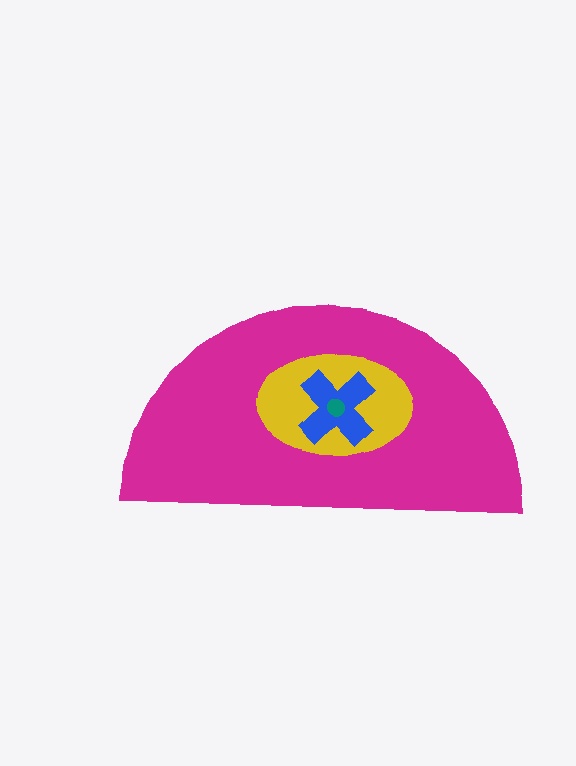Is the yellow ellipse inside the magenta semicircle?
Yes.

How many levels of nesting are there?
4.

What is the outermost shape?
The magenta semicircle.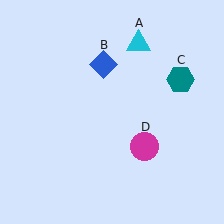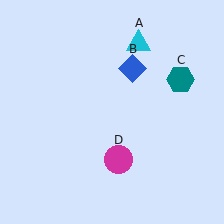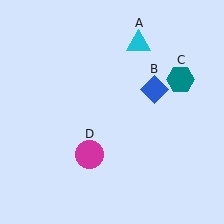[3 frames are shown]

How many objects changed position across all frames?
2 objects changed position: blue diamond (object B), magenta circle (object D).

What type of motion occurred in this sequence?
The blue diamond (object B), magenta circle (object D) rotated clockwise around the center of the scene.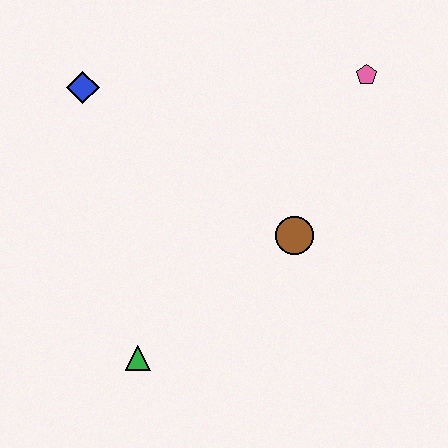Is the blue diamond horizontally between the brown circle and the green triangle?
No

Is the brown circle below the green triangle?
No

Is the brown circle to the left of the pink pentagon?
Yes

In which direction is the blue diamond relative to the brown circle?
The blue diamond is to the left of the brown circle.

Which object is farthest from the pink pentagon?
The green triangle is farthest from the pink pentagon.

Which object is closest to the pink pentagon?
The brown circle is closest to the pink pentagon.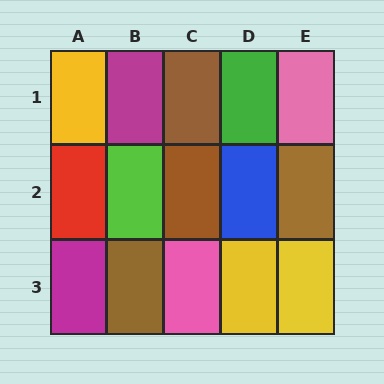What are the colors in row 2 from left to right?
Red, lime, brown, blue, brown.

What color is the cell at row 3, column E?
Yellow.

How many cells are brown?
4 cells are brown.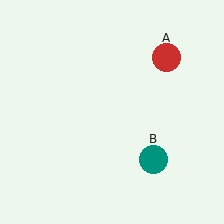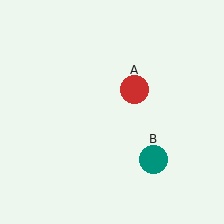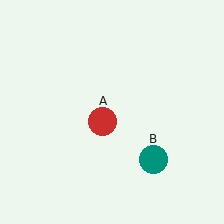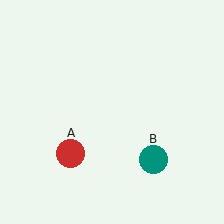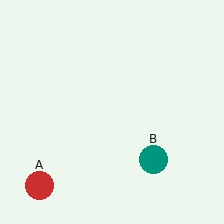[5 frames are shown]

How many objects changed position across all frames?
1 object changed position: red circle (object A).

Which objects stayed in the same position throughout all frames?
Teal circle (object B) remained stationary.